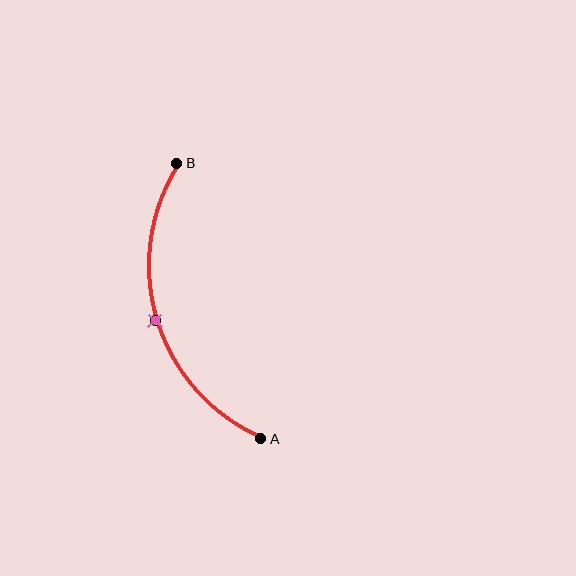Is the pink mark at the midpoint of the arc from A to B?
Yes. The pink mark lies on the arc at equal arc-length from both A and B — it is the arc midpoint.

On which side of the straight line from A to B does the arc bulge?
The arc bulges to the left of the straight line connecting A and B.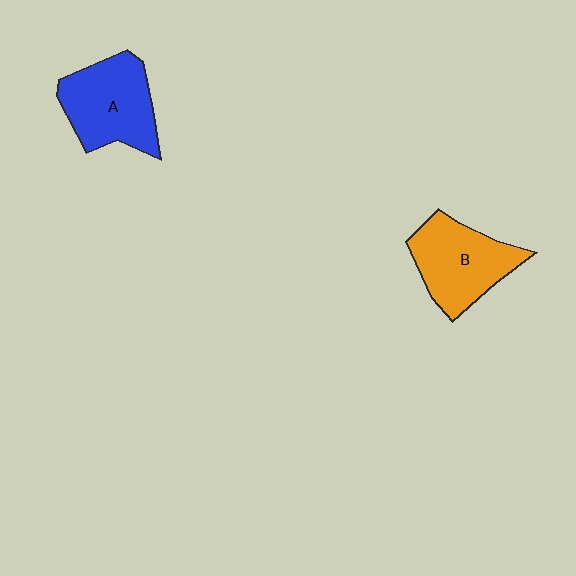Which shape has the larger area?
Shape A (blue).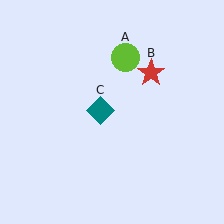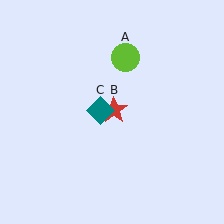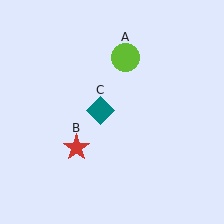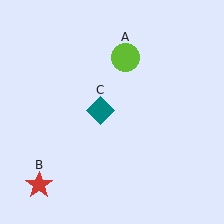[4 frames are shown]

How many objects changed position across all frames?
1 object changed position: red star (object B).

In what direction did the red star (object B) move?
The red star (object B) moved down and to the left.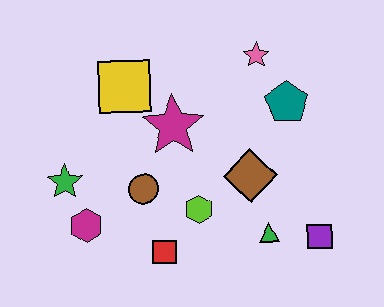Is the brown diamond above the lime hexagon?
Yes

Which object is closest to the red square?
The lime hexagon is closest to the red square.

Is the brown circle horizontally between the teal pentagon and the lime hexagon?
No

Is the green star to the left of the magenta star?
Yes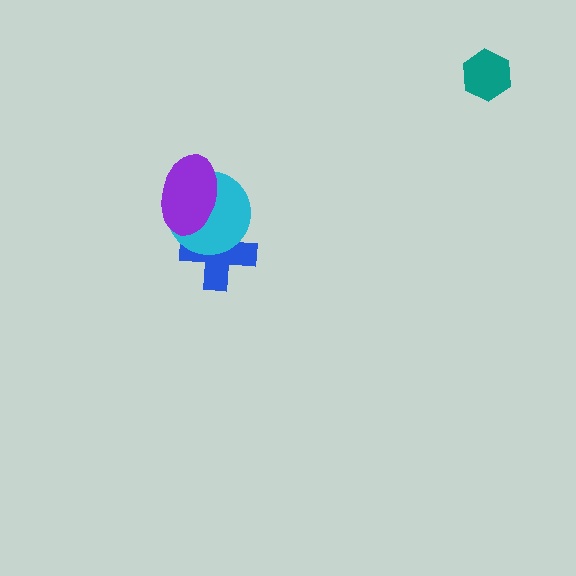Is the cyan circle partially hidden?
Yes, it is partially covered by another shape.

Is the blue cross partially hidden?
Yes, it is partially covered by another shape.